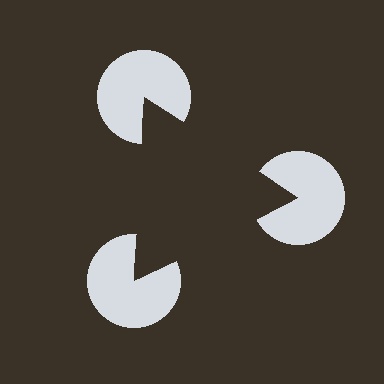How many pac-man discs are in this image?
There are 3 — one at each vertex of the illusory triangle.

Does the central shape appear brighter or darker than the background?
It typically appears slightly darker than the background, even though no actual brightness change is drawn.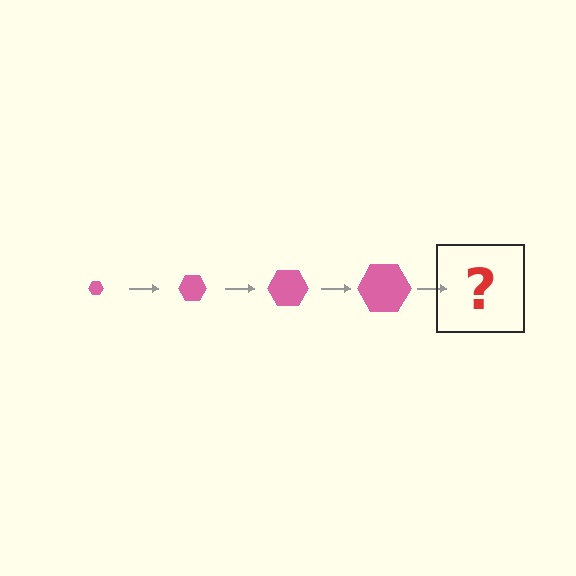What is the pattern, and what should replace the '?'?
The pattern is that the hexagon gets progressively larger each step. The '?' should be a pink hexagon, larger than the previous one.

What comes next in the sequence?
The next element should be a pink hexagon, larger than the previous one.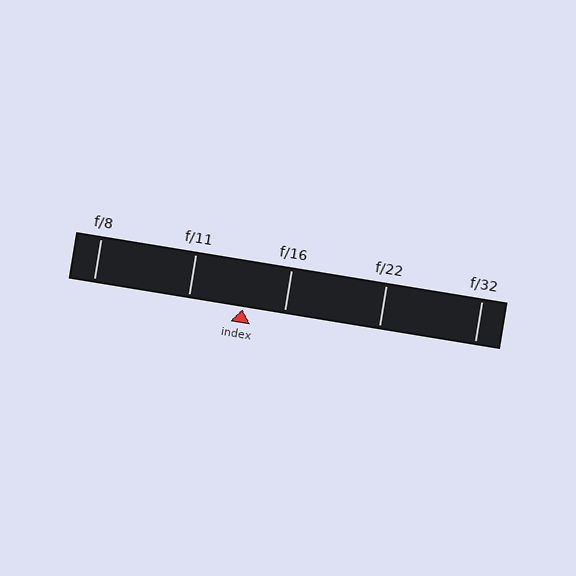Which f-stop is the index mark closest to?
The index mark is closest to f/16.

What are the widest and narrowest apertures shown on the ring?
The widest aperture shown is f/8 and the narrowest is f/32.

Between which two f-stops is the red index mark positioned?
The index mark is between f/11 and f/16.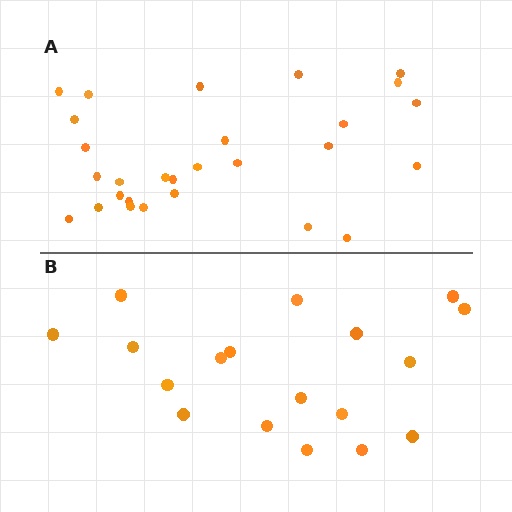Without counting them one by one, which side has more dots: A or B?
Region A (the top region) has more dots.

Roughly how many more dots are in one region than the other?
Region A has roughly 10 or so more dots than region B.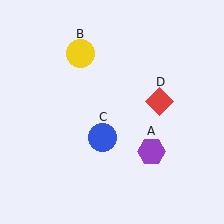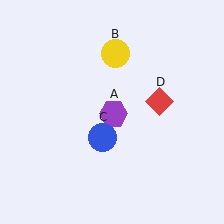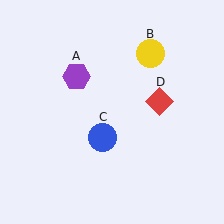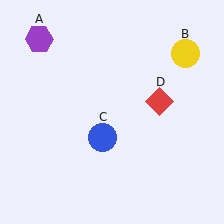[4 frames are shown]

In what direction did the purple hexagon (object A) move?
The purple hexagon (object A) moved up and to the left.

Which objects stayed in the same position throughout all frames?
Blue circle (object C) and red diamond (object D) remained stationary.